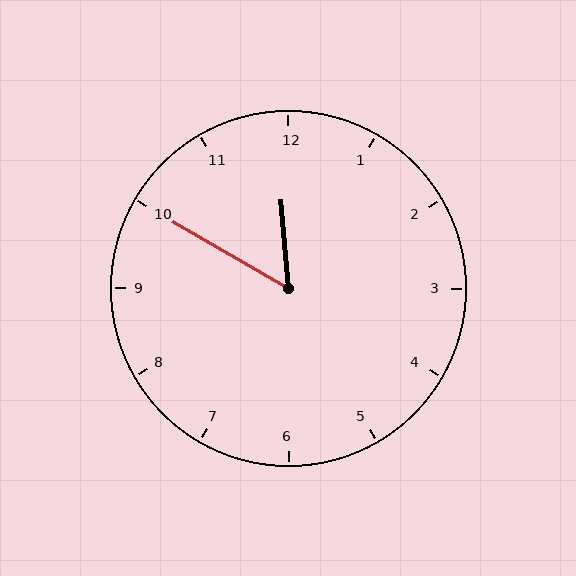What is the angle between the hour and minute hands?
Approximately 55 degrees.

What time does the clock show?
11:50.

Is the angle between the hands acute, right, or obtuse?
It is acute.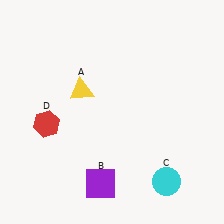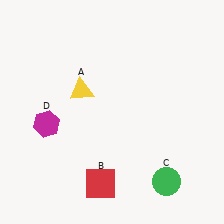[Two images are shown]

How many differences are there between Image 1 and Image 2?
There are 3 differences between the two images.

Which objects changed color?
B changed from purple to red. C changed from cyan to green. D changed from red to magenta.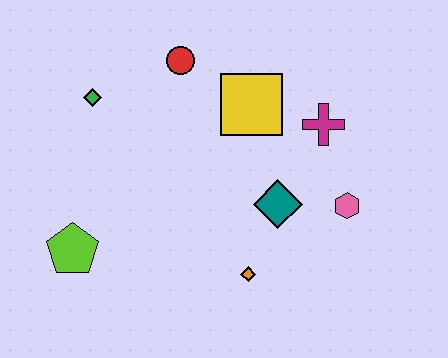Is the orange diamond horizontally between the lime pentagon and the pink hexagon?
Yes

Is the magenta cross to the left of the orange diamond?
No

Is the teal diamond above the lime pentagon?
Yes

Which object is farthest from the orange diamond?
The green diamond is farthest from the orange diamond.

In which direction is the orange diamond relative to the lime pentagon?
The orange diamond is to the right of the lime pentagon.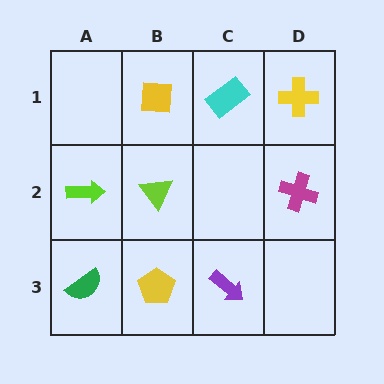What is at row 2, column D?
A magenta cross.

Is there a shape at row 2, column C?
No, that cell is empty.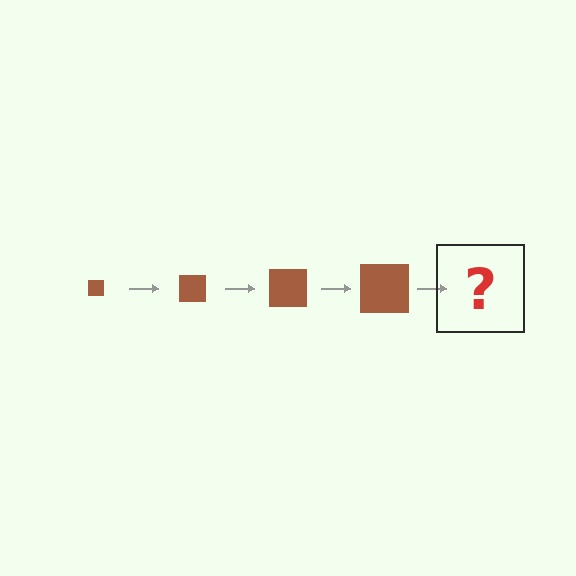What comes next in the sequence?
The next element should be a brown square, larger than the previous one.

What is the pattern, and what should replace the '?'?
The pattern is that the square gets progressively larger each step. The '?' should be a brown square, larger than the previous one.